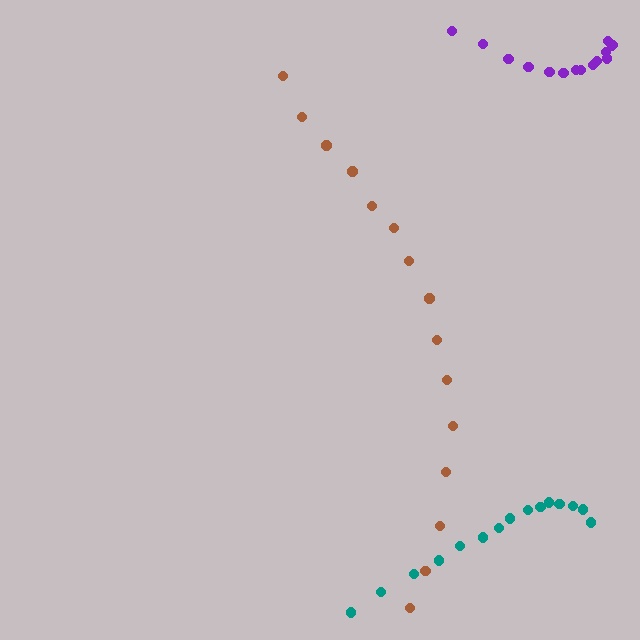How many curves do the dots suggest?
There are 3 distinct paths.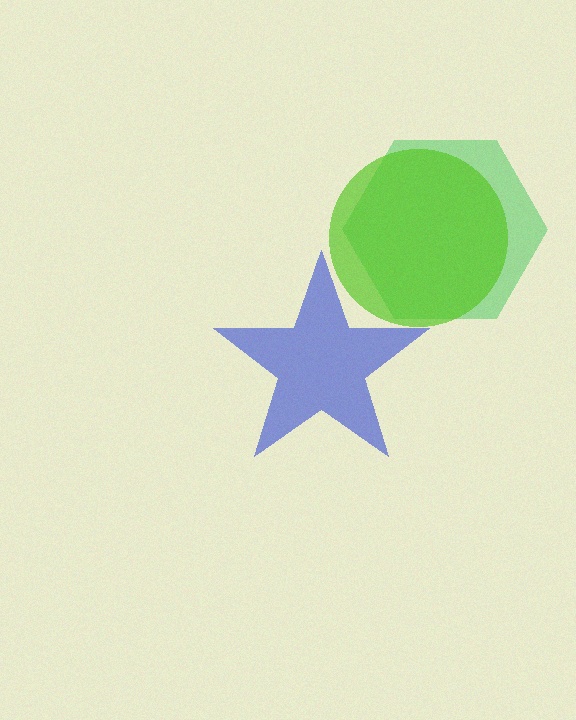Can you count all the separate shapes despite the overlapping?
Yes, there are 3 separate shapes.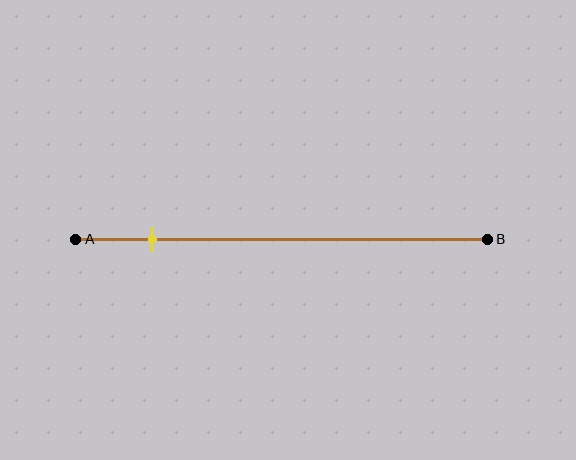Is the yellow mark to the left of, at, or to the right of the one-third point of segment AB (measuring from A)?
The yellow mark is to the left of the one-third point of segment AB.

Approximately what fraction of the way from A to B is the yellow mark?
The yellow mark is approximately 20% of the way from A to B.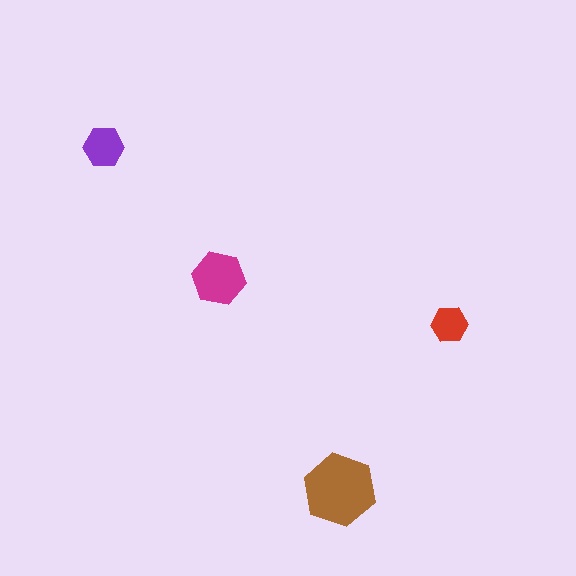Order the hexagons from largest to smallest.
the brown one, the magenta one, the purple one, the red one.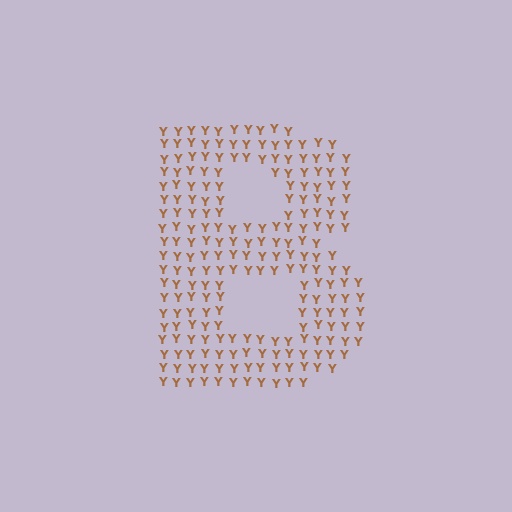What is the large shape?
The large shape is the letter B.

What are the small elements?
The small elements are letter Y's.